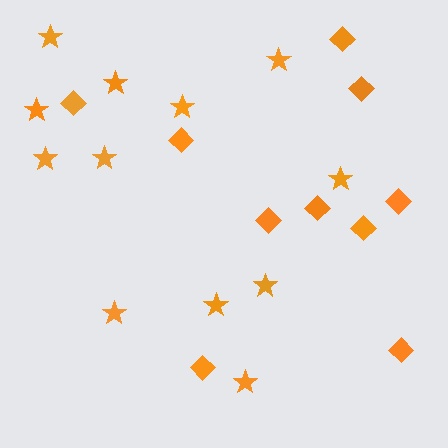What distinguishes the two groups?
There are 2 groups: one group of diamonds (10) and one group of stars (12).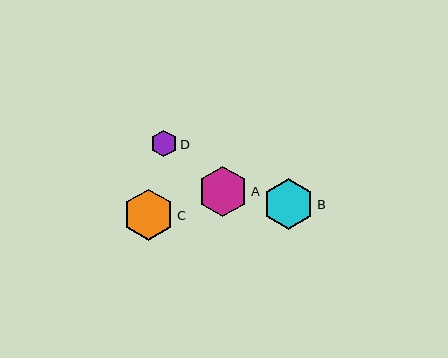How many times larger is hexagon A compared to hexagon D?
Hexagon A is approximately 1.9 times the size of hexagon D.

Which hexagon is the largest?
Hexagon C is the largest with a size of approximately 51 pixels.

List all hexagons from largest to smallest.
From largest to smallest: C, B, A, D.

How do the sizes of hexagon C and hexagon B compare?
Hexagon C and hexagon B are approximately the same size.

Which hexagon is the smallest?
Hexagon D is the smallest with a size of approximately 27 pixels.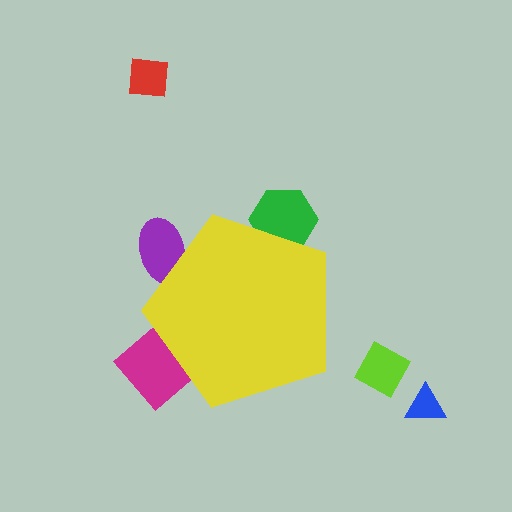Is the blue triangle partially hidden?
No, the blue triangle is fully visible.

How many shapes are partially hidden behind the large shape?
3 shapes are partially hidden.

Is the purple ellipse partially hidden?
Yes, the purple ellipse is partially hidden behind the yellow pentagon.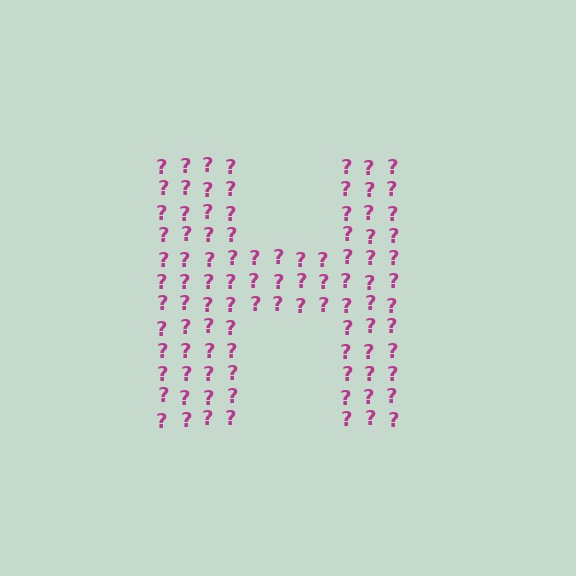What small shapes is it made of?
It is made of small question marks.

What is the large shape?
The large shape is the letter H.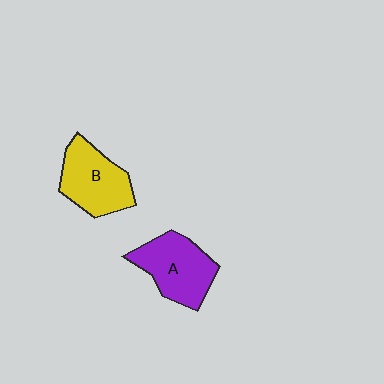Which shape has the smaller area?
Shape B (yellow).